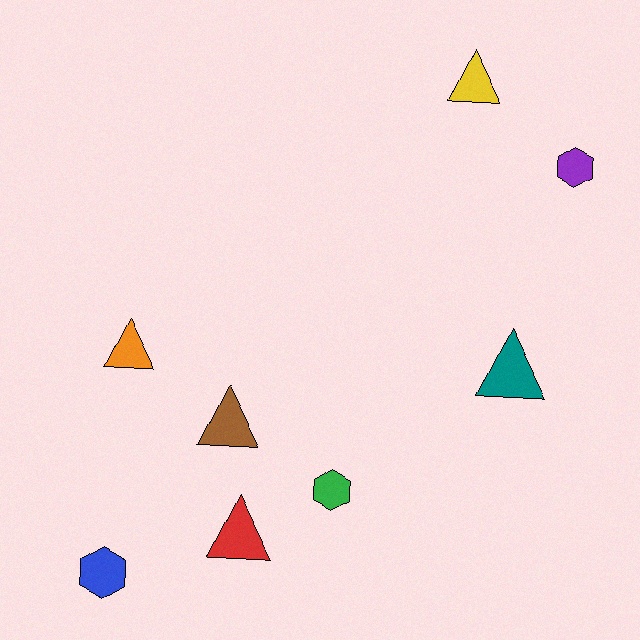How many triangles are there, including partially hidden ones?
There are 5 triangles.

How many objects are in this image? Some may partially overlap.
There are 8 objects.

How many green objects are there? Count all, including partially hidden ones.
There is 1 green object.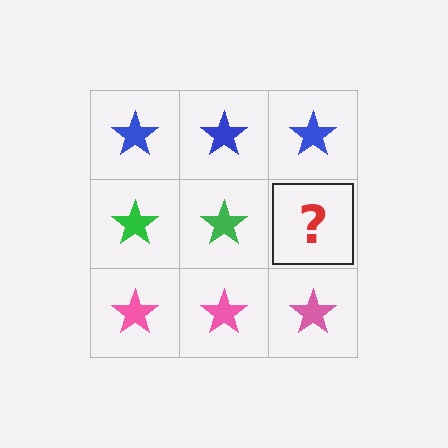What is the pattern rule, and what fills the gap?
The rule is that each row has a consistent color. The gap should be filled with a green star.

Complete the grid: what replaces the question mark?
The question mark should be replaced with a green star.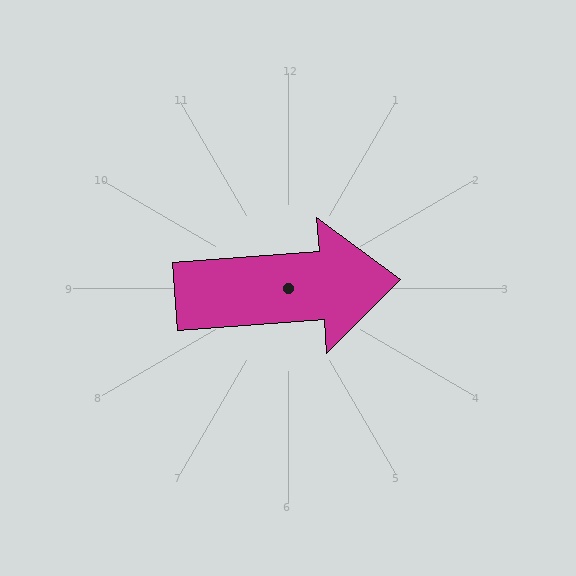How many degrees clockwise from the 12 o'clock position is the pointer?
Approximately 86 degrees.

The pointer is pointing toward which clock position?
Roughly 3 o'clock.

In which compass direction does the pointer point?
East.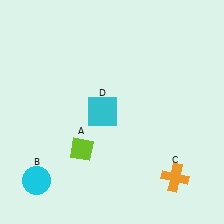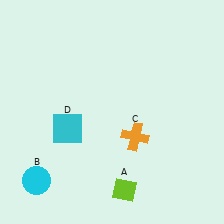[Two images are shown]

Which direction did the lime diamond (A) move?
The lime diamond (A) moved right.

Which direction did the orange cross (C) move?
The orange cross (C) moved up.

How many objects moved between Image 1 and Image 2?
3 objects moved between the two images.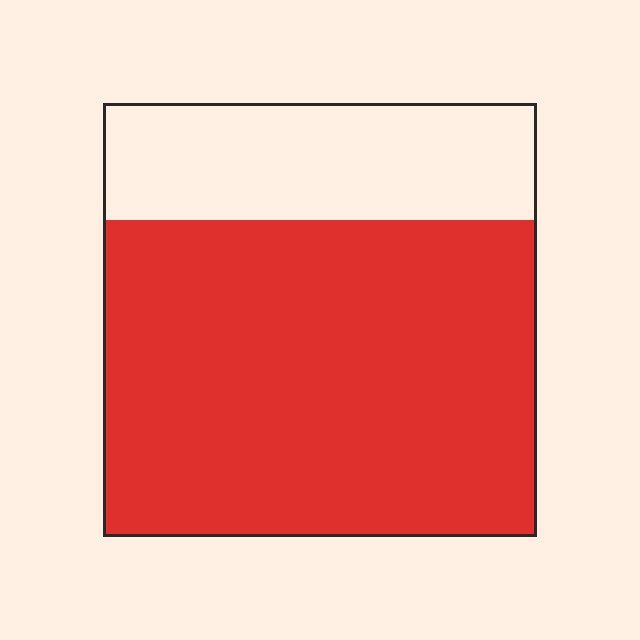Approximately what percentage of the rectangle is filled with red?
Approximately 75%.